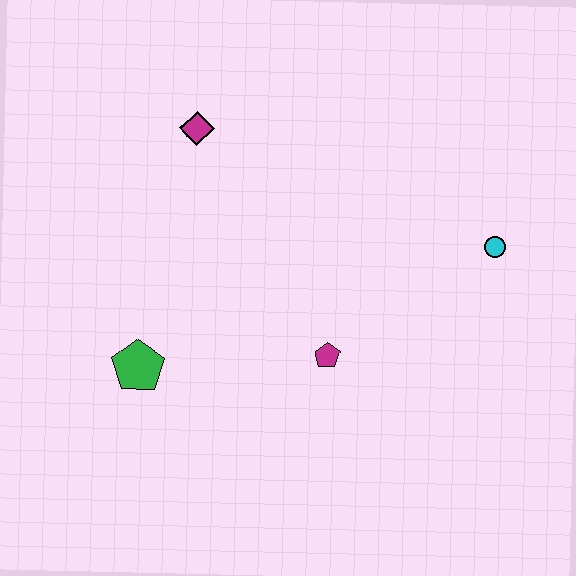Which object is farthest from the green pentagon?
The cyan circle is farthest from the green pentagon.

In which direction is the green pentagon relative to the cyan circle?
The green pentagon is to the left of the cyan circle.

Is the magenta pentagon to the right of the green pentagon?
Yes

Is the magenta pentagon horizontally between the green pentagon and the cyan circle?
Yes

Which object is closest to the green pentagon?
The magenta pentagon is closest to the green pentagon.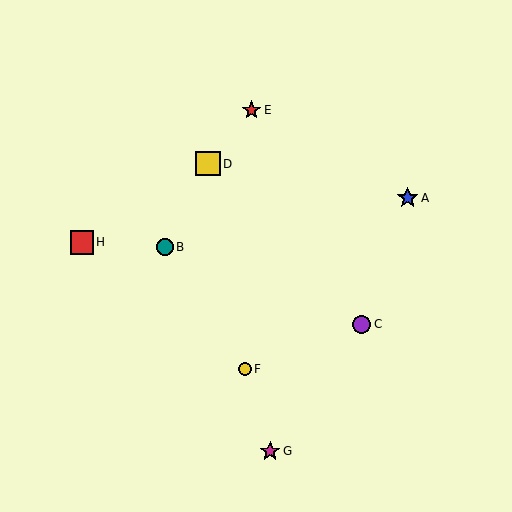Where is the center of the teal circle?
The center of the teal circle is at (165, 247).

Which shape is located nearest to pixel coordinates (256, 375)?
The yellow circle (labeled F) at (245, 369) is nearest to that location.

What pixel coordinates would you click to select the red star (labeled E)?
Click at (252, 110) to select the red star E.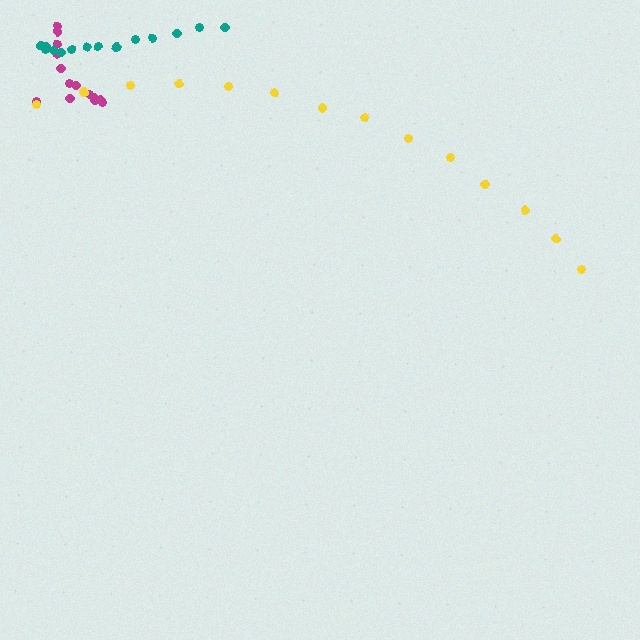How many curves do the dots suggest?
There are 3 distinct paths.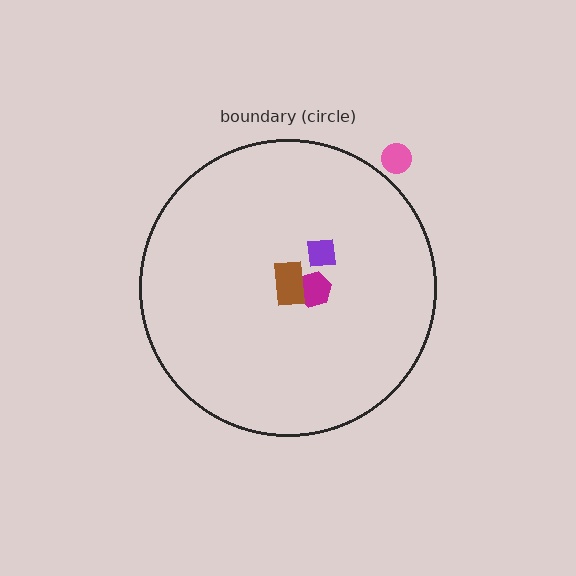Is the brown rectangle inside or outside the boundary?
Inside.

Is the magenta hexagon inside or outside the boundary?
Inside.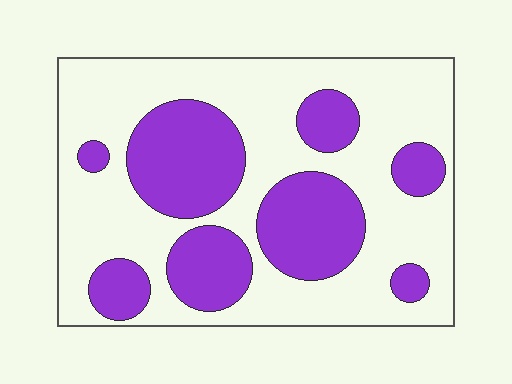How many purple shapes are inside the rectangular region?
8.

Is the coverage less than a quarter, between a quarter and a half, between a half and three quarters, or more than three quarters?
Between a quarter and a half.